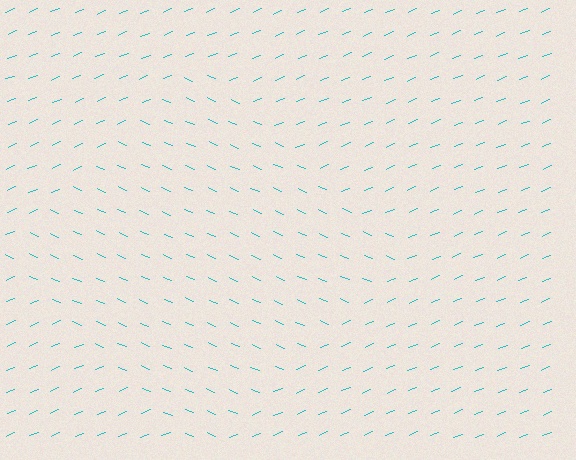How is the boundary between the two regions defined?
The boundary is defined purely by a change in line orientation (approximately 45 degrees difference). All lines are the same color and thickness.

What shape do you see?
I see a diamond.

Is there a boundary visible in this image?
Yes, there is a texture boundary formed by a change in line orientation.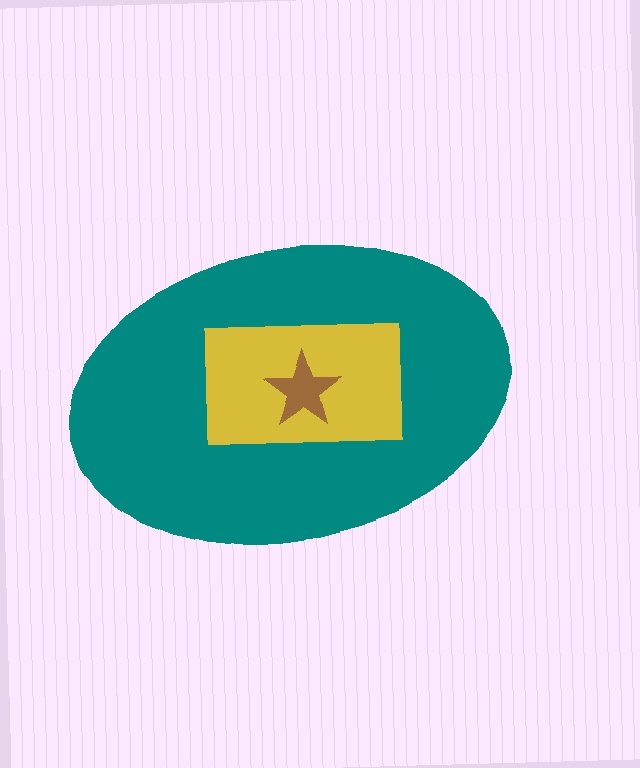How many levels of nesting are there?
3.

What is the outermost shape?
The teal ellipse.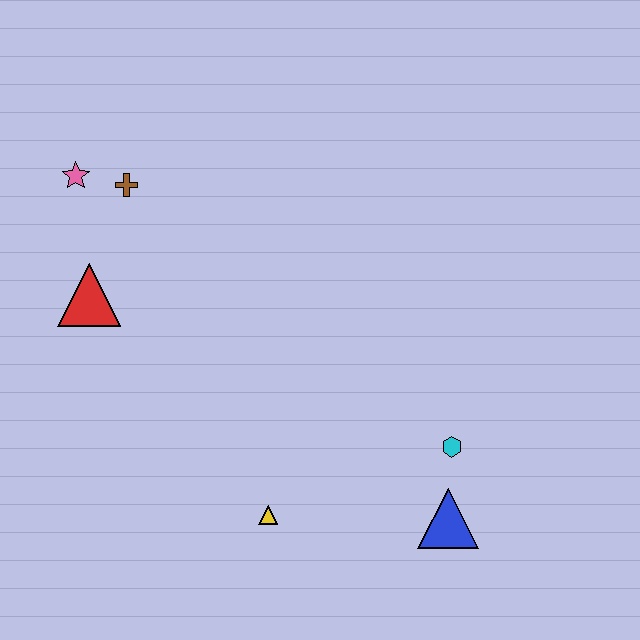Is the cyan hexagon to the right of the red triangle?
Yes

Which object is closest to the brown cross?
The pink star is closest to the brown cross.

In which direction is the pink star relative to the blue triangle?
The pink star is to the left of the blue triangle.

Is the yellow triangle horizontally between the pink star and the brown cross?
No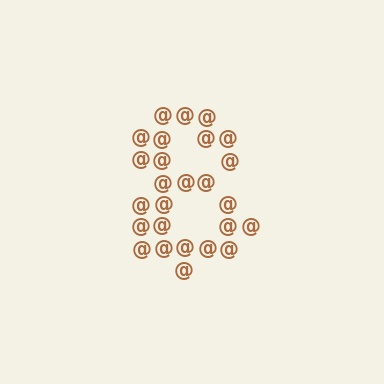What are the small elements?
The small elements are at signs.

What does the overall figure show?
The overall figure shows the digit 8.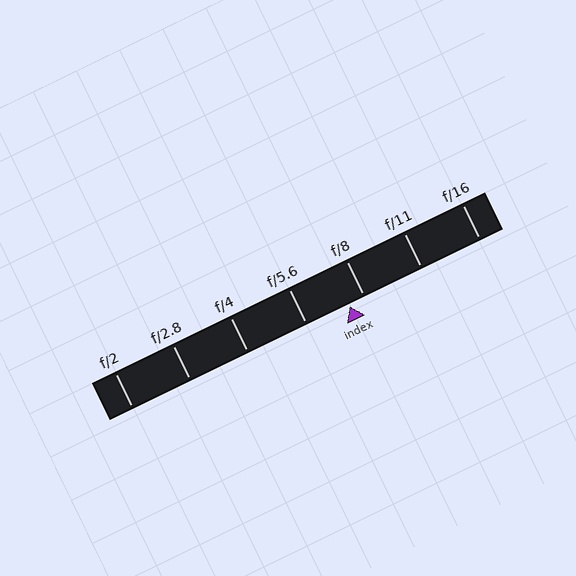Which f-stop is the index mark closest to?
The index mark is closest to f/8.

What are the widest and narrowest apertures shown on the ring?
The widest aperture shown is f/2 and the narrowest is f/16.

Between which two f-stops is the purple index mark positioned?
The index mark is between f/5.6 and f/8.